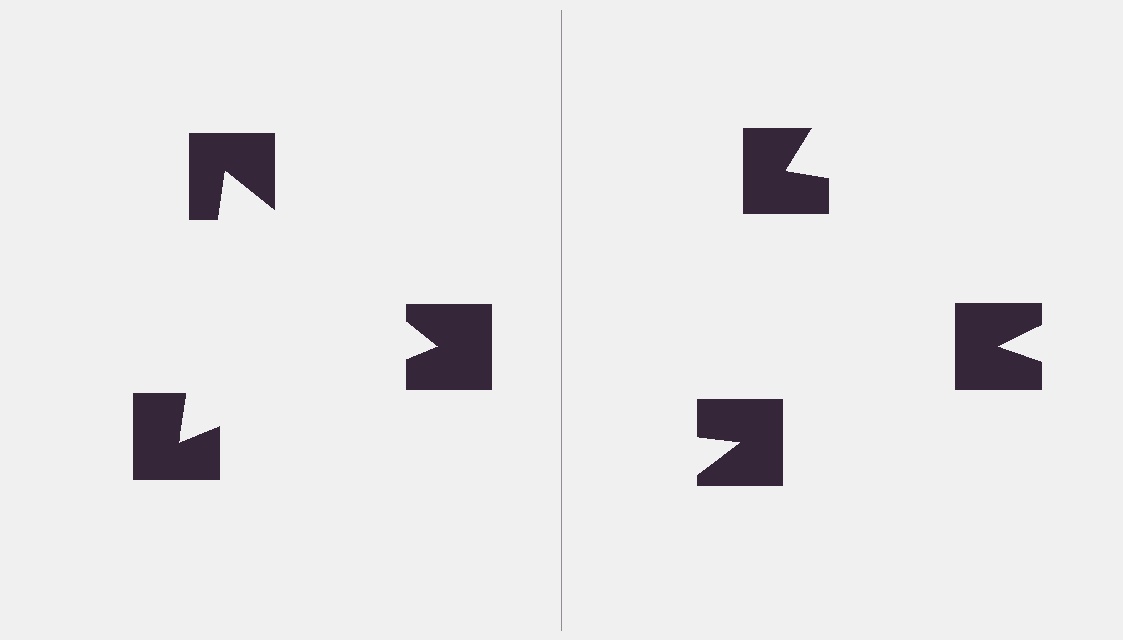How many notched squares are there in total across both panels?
6 — 3 on each side.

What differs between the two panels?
The notched squares are positioned identically on both sides; only the wedge orientations differ. On the left they align to a triangle; on the right they are misaligned.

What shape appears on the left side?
An illusory triangle.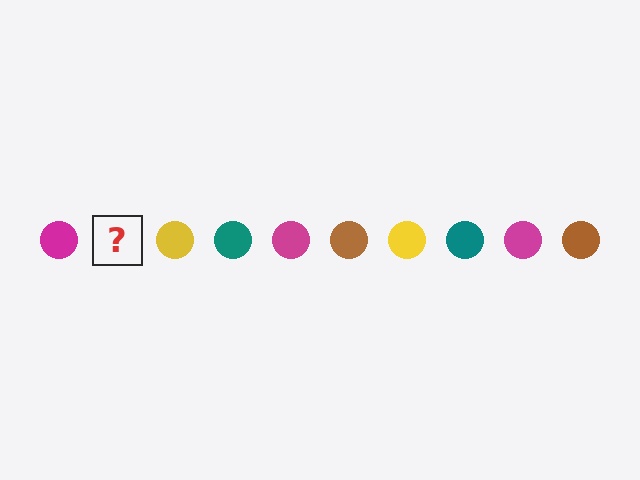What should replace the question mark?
The question mark should be replaced with a brown circle.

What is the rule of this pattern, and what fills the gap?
The rule is that the pattern cycles through magenta, brown, yellow, teal circles. The gap should be filled with a brown circle.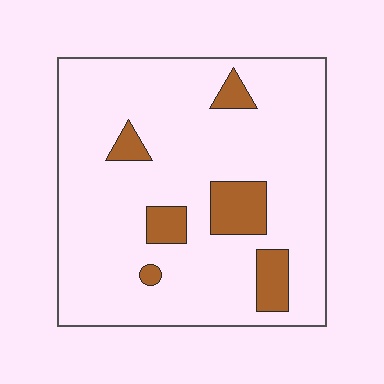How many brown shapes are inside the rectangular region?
6.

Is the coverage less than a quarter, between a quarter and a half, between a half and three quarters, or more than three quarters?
Less than a quarter.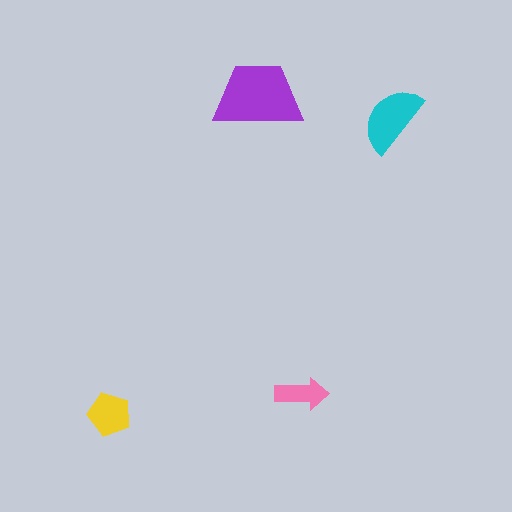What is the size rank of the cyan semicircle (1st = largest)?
2nd.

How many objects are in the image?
There are 4 objects in the image.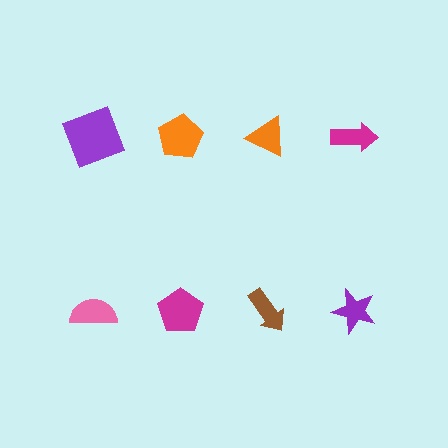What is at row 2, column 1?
A pink semicircle.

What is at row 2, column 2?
A magenta pentagon.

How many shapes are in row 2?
4 shapes.